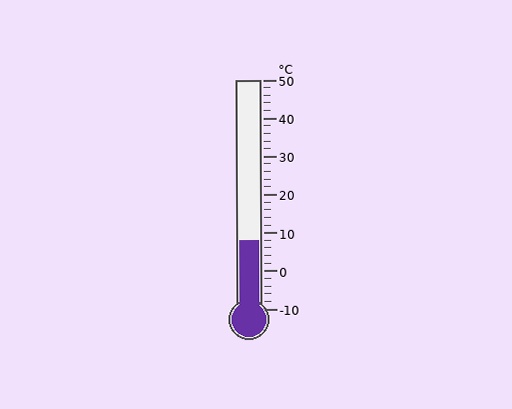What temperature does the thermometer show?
The thermometer shows approximately 8°C.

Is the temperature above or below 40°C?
The temperature is below 40°C.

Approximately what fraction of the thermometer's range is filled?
The thermometer is filled to approximately 30% of its range.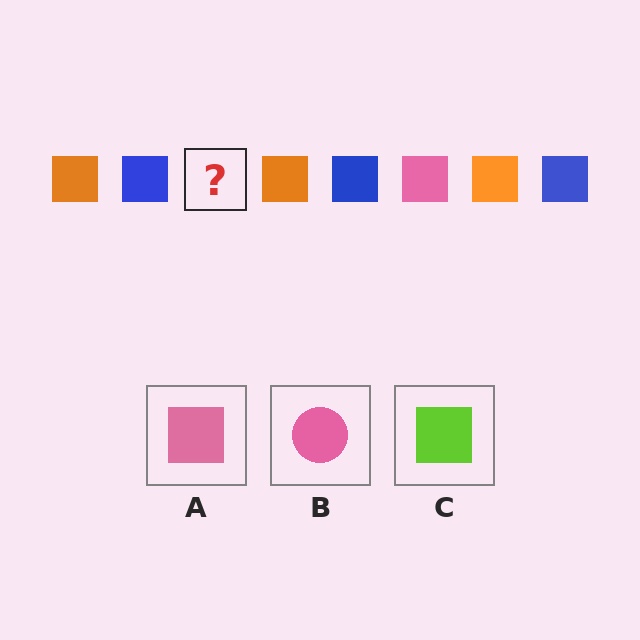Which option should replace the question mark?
Option A.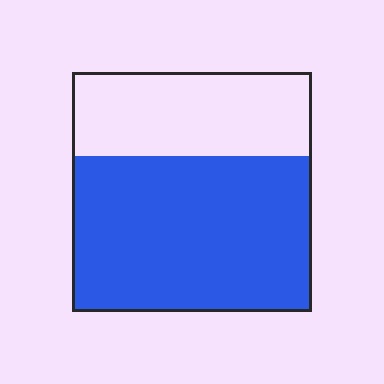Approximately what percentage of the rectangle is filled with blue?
Approximately 65%.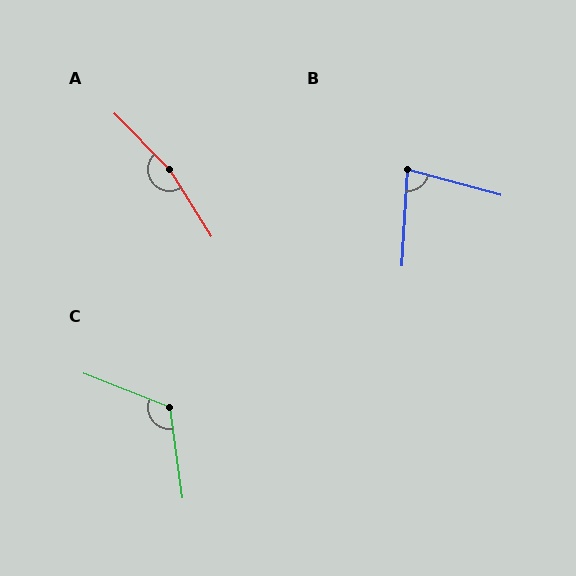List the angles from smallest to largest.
B (78°), C (119°), A (168°).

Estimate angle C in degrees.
Approximately 119 degrees.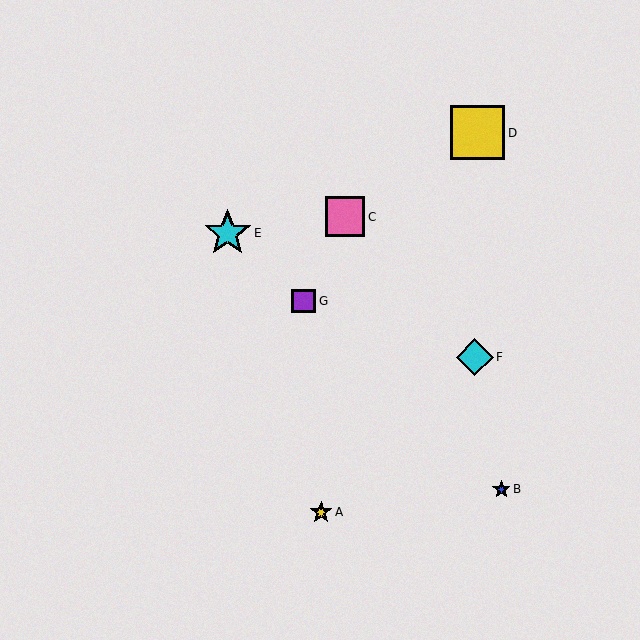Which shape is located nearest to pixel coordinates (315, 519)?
The yellow star (labeled A) at (321, 512) is nearest to that location.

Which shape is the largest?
The yellow square (labeled D) is the largest.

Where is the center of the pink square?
The center of the pink square is at (345, 217).